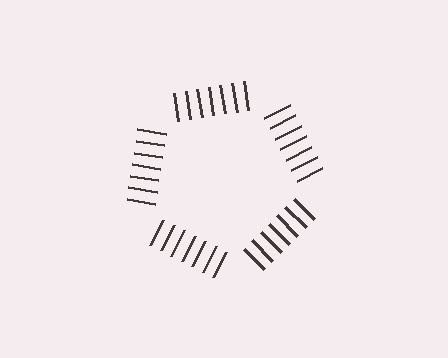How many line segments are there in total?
35 — 7 along each of the 5 edges.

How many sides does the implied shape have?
5 sides — the line-ends trace a pentagon.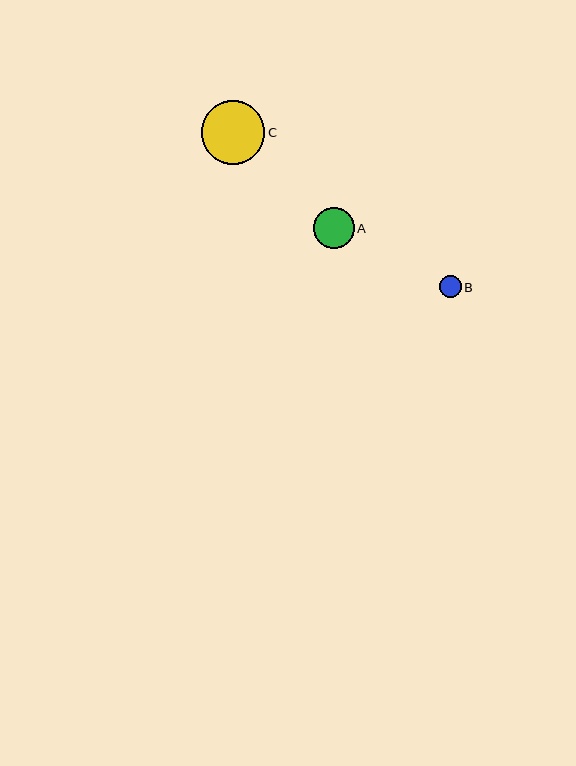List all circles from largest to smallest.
From largest to smallest: C, A, B.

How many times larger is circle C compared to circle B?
Circle C is approximately 3.0 times the size of circle B.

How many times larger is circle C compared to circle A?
Circle C is approximately 1.6 times the size of circle A.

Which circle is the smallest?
Circle B is the smallest with a size of approximately 22 pixels.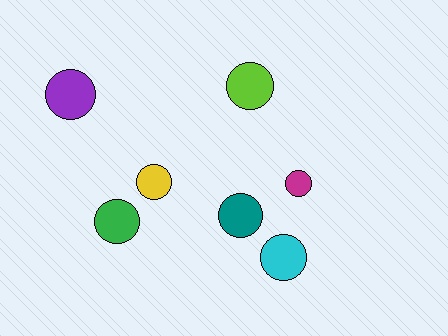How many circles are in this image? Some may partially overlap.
There are 7 circles.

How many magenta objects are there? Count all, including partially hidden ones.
There is 1 magenta object.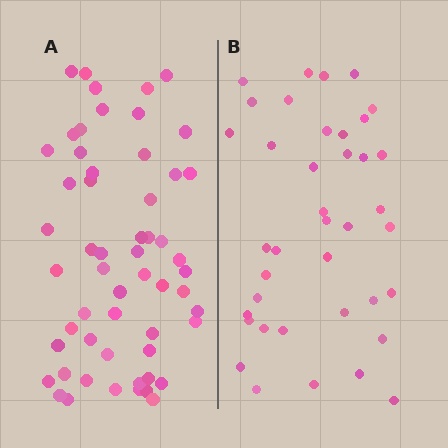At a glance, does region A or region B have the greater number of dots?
Region A (the left region) has more dots.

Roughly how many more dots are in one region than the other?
Region A has approximately 15 more dots than region B.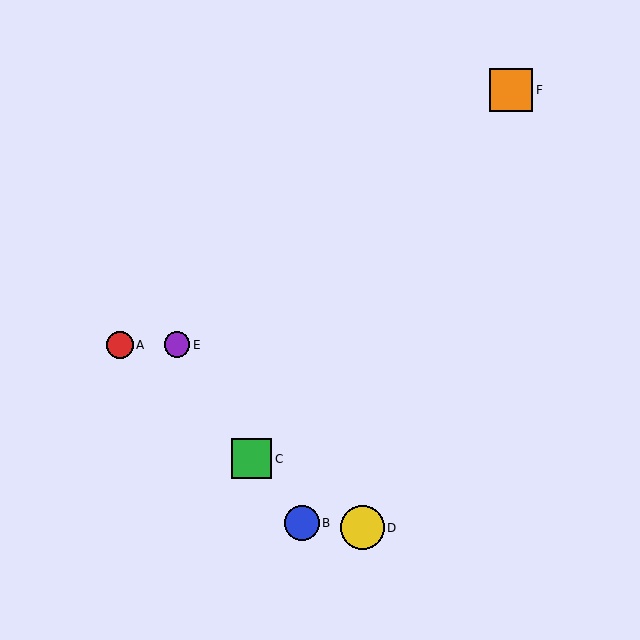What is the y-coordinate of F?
Object F is at y≈90.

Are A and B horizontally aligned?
No, A is at y≈345 and B is at y≈523.